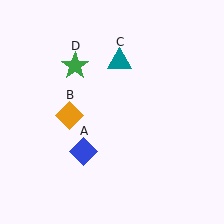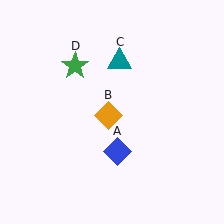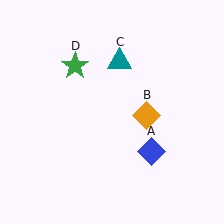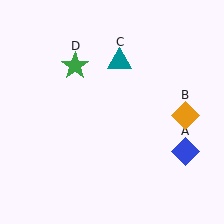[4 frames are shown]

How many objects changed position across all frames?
2 objects changed position: blue diamond (object A), orange diamond (object B).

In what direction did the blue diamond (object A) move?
The blue diamond (object A) moved right.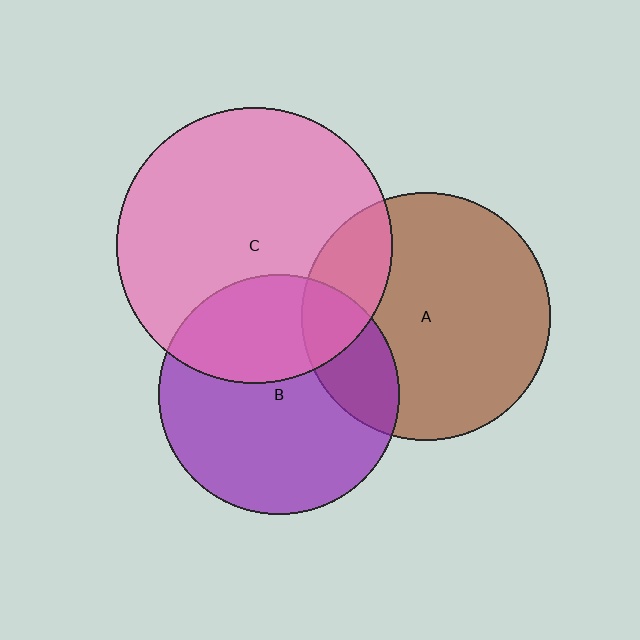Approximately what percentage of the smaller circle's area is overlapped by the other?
Approximately 35%.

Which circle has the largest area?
Circle C (pink).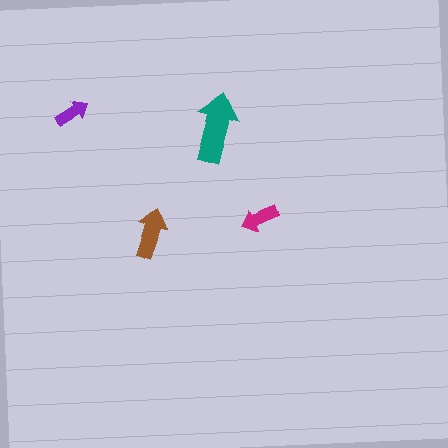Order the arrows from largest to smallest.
the teal one, the brown one, the magenta one, the purple one.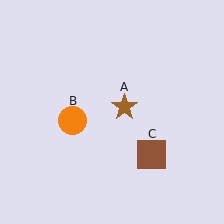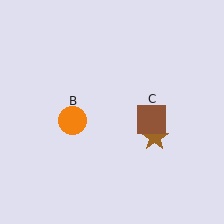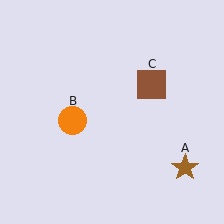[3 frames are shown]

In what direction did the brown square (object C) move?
The brown square (object C) moved up.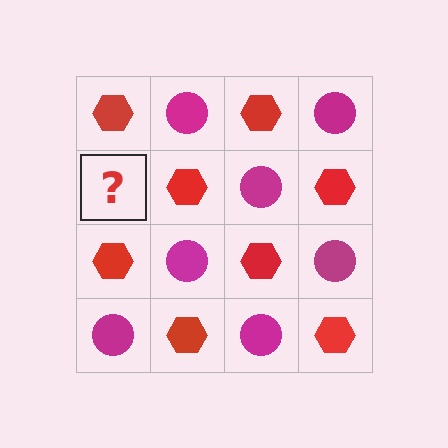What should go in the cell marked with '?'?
The missing cell should contain a magenta circle.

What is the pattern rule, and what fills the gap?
The rule is that it alternates red hexagon and magenta circle in a checkerboard pattern. The gap should be filled with a magenta circle.